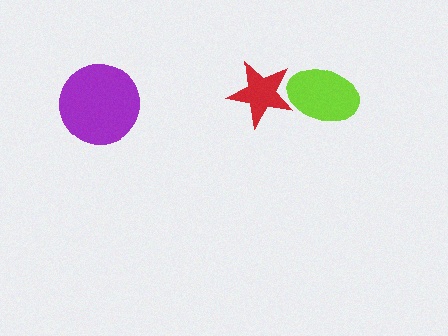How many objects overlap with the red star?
1 object overlaps with the red star.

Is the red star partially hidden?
No, no other shape covers it.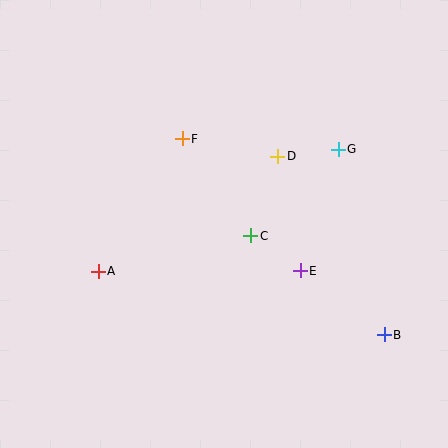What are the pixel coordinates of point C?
Point C is at (251, 236).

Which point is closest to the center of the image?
Point C at (251, 236) is closest to the center.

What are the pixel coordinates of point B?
Point B is at (384, 335).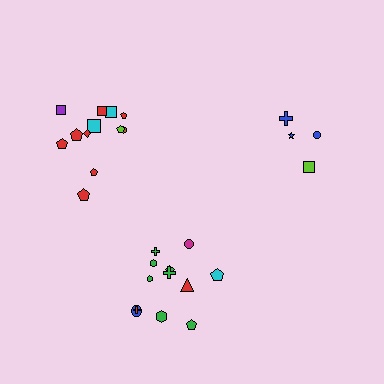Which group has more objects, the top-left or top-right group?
The top-left group.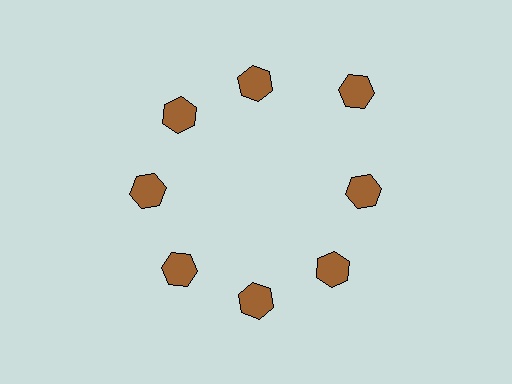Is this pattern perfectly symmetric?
No. The 8 brown hexagons are arranged in a ring, but one element near the 2 o'clock position is pushed outward from the center, breaking the 8-fold rotational symmetry.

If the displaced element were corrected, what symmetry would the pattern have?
It would have 8-fold rotational symmetry — the pattern would map onto itself every 45 degrees.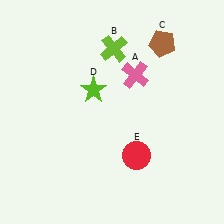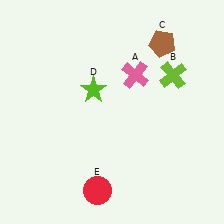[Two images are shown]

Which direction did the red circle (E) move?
The red circle (E) moved left.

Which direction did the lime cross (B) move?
The lime cross (B) moved right.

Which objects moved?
The objects that moved are: the lime cross (B), the red circle (E).